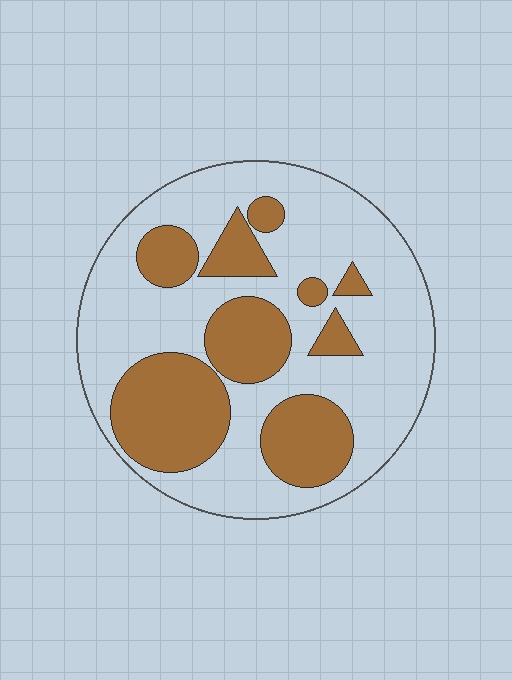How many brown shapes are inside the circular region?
9.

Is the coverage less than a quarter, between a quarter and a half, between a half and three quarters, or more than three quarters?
Between a quarter and a half.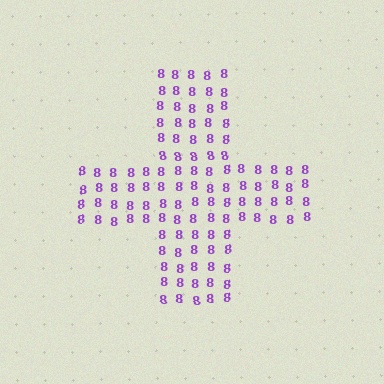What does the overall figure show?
The overall figure shows a cross.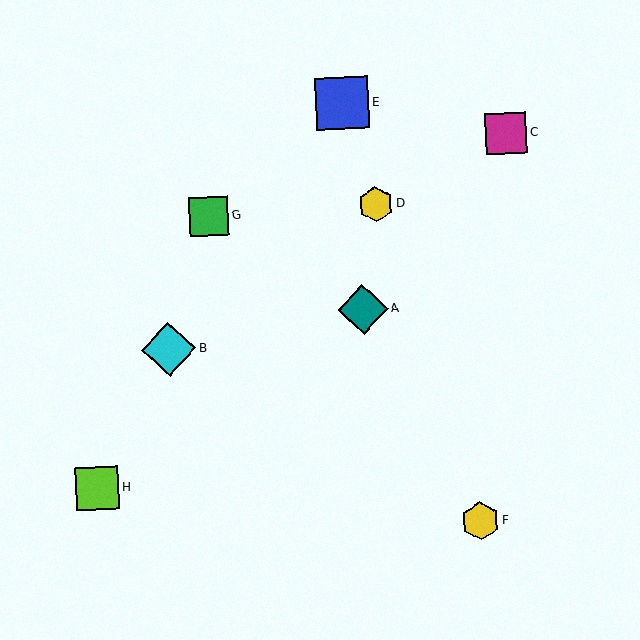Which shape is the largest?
The cyan diamond (labeled B) is the largest.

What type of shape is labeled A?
Shape A is a teal diamond.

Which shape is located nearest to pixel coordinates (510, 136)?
The magenta square (labeled C) at (506, 134) is nearest to that location.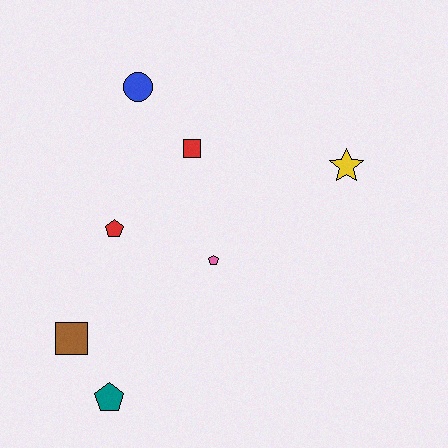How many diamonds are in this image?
There are no diamonds.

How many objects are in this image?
There are 7 objects.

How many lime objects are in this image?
There are no lime objects.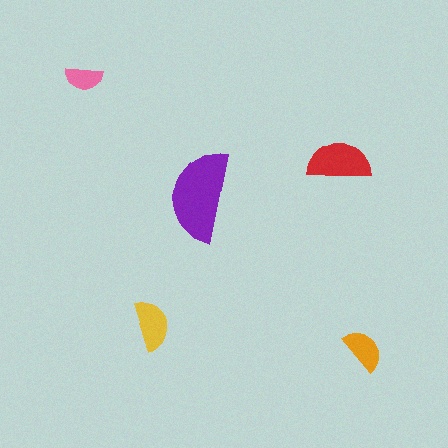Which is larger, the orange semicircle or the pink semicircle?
The orange one.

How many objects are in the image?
There are 5 objects in the image.